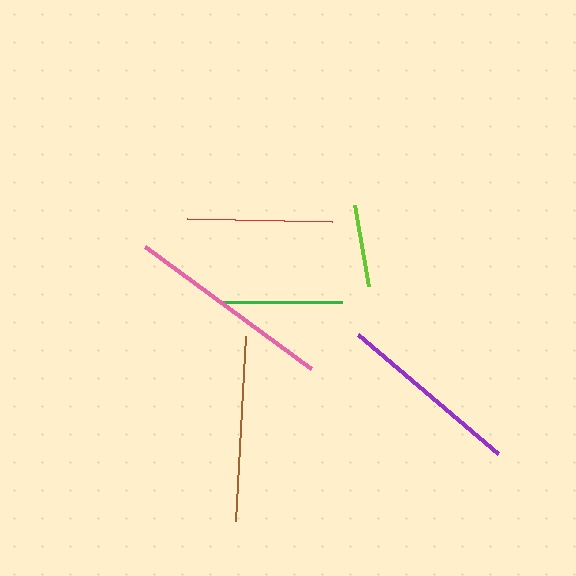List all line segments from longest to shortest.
From longest to shortest: pink, brown, purple, red, green, lime.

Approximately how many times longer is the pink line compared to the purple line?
The pink line is approximately 1.1 times the length of the purple line.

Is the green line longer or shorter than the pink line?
The pink line is longer than the green line.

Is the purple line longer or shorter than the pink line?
The pink line is longer than the purple line.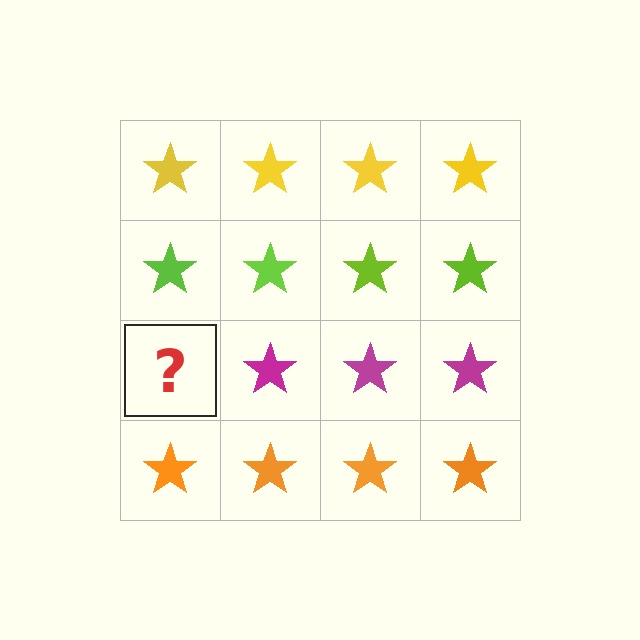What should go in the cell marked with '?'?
The missing cell should contain a magenta star.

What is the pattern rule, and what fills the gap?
The rule is that each row has a consistent color. The gap should be filled with a magenta star.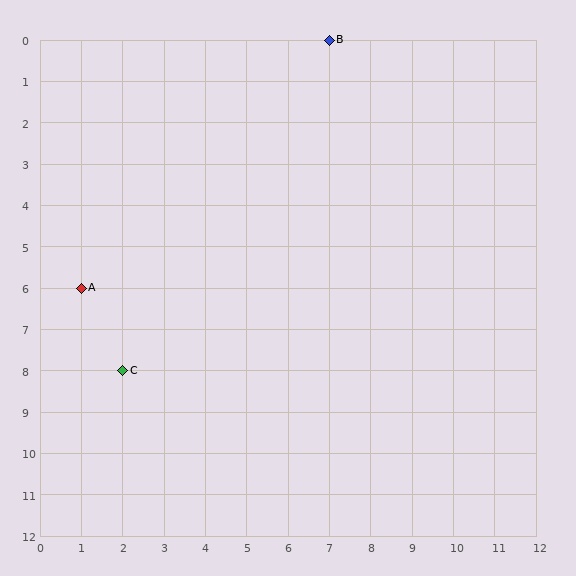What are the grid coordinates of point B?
Point B is at grid coordinates (7, 0).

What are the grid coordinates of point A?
Point A is at grid coordinates (1, 6).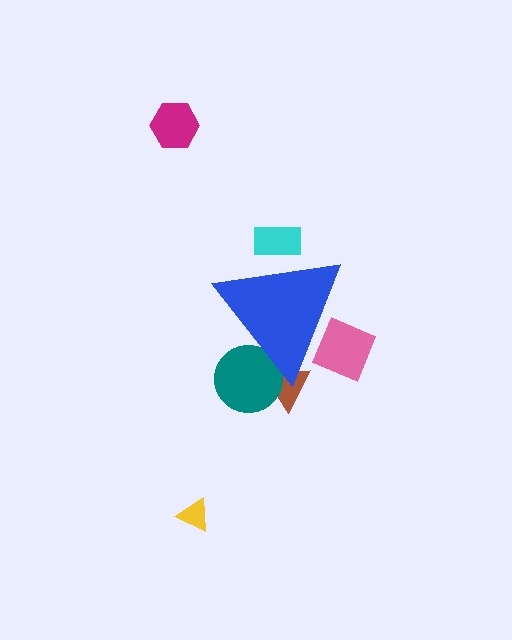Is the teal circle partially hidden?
Yes, the teal circle is partially hidden behind the blue triangle.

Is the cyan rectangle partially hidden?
Yes, the cyan rectangle is partially hidden behind the blue triangle.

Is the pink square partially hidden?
Yes, the pink square is partially hidden behind the blue triangle.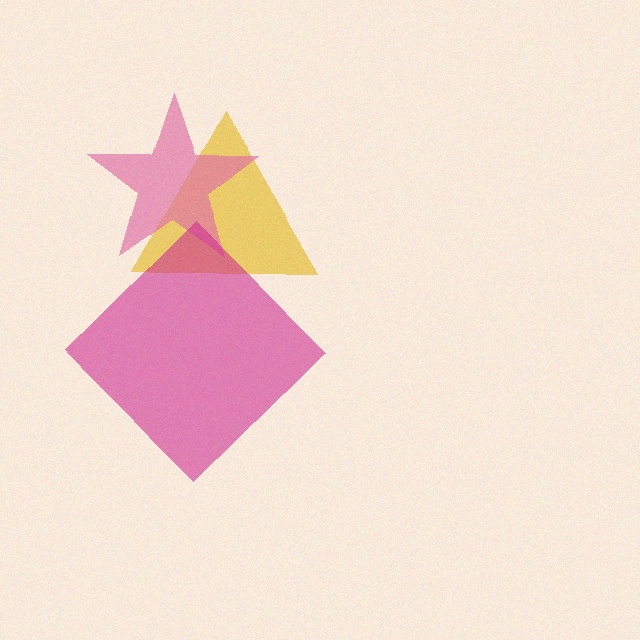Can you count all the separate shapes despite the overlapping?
Yes, there are 3 separate shapes.